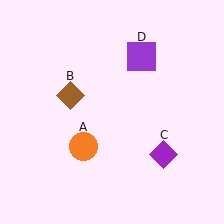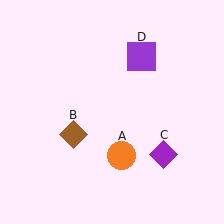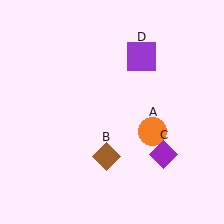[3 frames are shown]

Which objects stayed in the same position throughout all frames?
Purple diamond (object C) and purple square (object D) remained stationary.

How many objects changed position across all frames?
2 objects changed position: orange circle (object A), brown diamond (object B).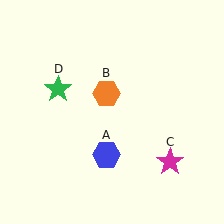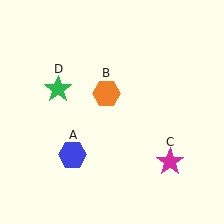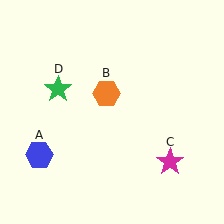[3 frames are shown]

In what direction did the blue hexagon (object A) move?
The blue hexagon (object A) moved left.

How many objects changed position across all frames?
1 object changed position: blue hexagon (object A).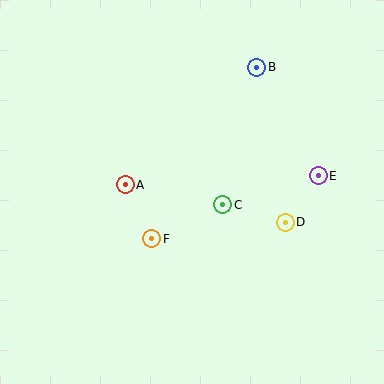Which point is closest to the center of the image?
Point C at (223, 205) is closest to the center.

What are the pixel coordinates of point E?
Point E is at (318, 176).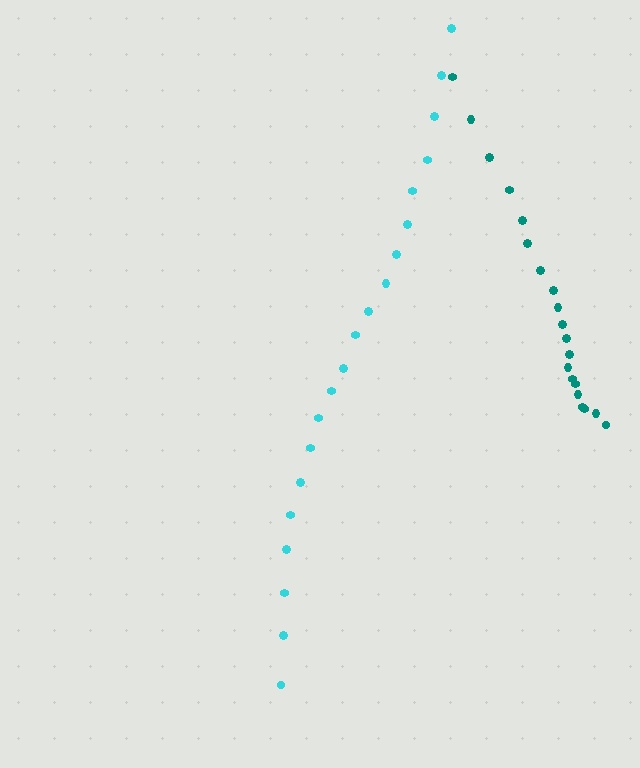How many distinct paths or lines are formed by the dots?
There are 2 distinct paths.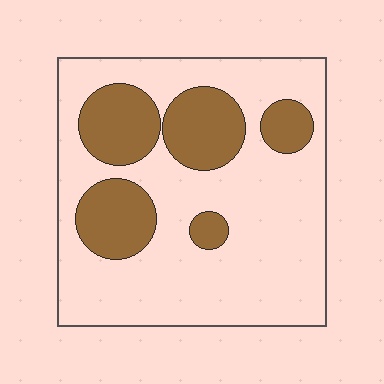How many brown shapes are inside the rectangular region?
5.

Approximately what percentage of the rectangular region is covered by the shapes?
Approximately 25%.